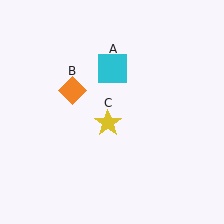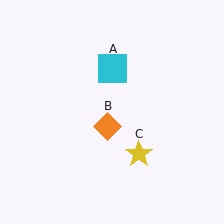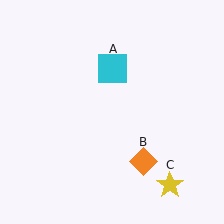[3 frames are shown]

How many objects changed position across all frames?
2 objects changed position: orange diamond (object B), yellow star (object C).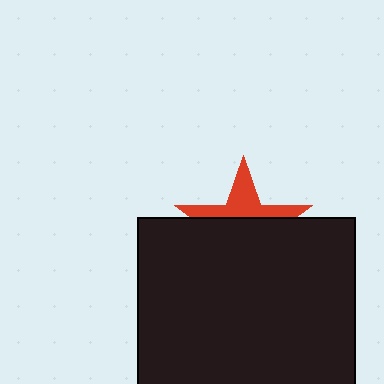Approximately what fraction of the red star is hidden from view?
Roughly 62% of the red star is hidden behind the black rectangle.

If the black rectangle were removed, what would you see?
You would see the complete red star.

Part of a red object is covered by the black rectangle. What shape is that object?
It is a star.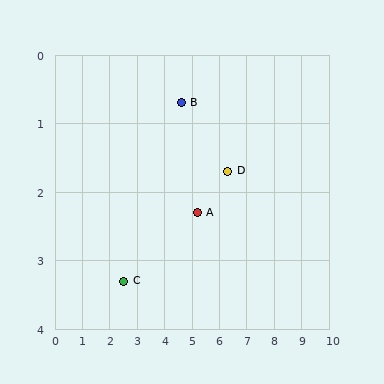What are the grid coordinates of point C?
Point C is at approximately (2.5, 3.3).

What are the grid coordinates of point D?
Point D is at approximately (6.3, 1.7).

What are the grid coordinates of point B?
Point B is at approximately (4.6, 0.7).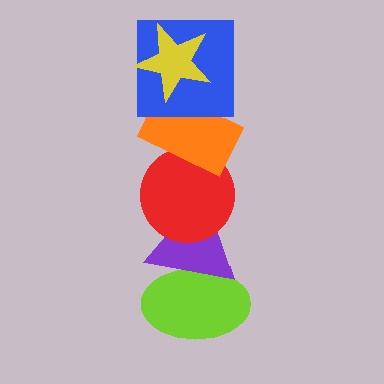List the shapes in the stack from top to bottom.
From top to bottom: the yellow star, the blue square, the orange rectangle, the red circle, the purple triangle, the lime ellipse.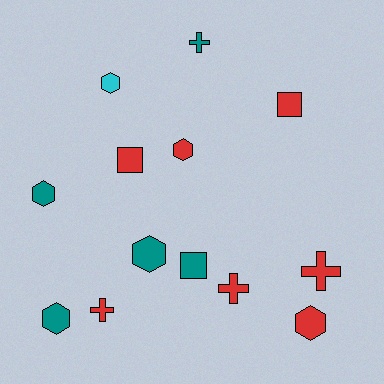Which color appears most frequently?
Red, with 7 objects.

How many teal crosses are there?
There is 1 teal cross.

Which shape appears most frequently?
Hexagon, with 6 objects.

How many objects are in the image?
There are 13 objects.